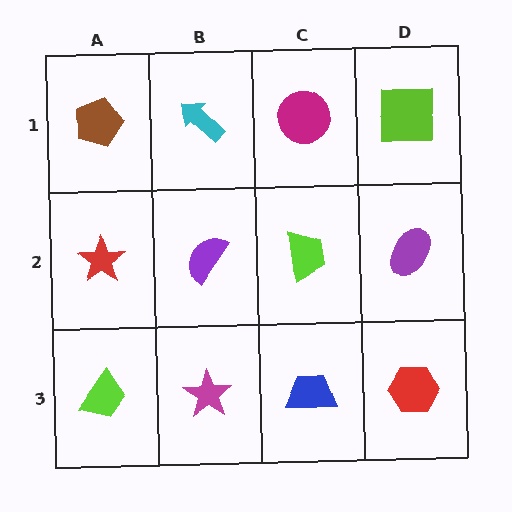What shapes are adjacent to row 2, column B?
A cyan arrow (row 1, column B), a magenta star (row 3, column B), a red star (row 2, column A), a lime trapezoid (row 2, column C).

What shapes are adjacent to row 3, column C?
A lime trapezoid (row 2, column C), a magenta star (row 3, column B), a red hexagon (row 3, column D).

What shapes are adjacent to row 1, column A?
A red star (row 2, column A), a cyan arrow (row 1, column B).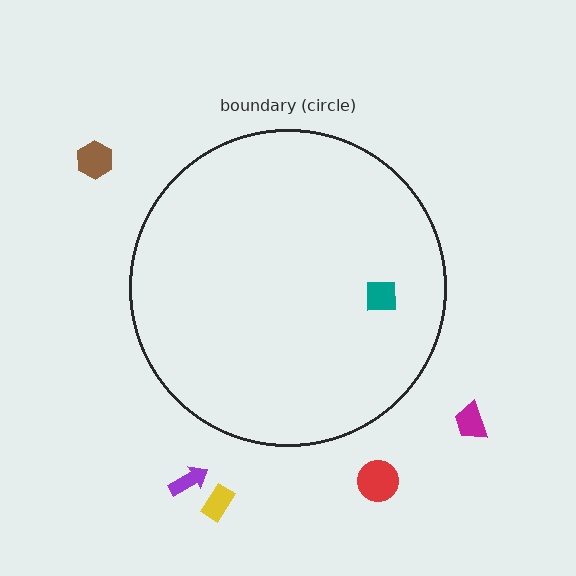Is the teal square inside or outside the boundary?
Inside.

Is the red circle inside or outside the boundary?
Outside.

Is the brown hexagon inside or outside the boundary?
Outside.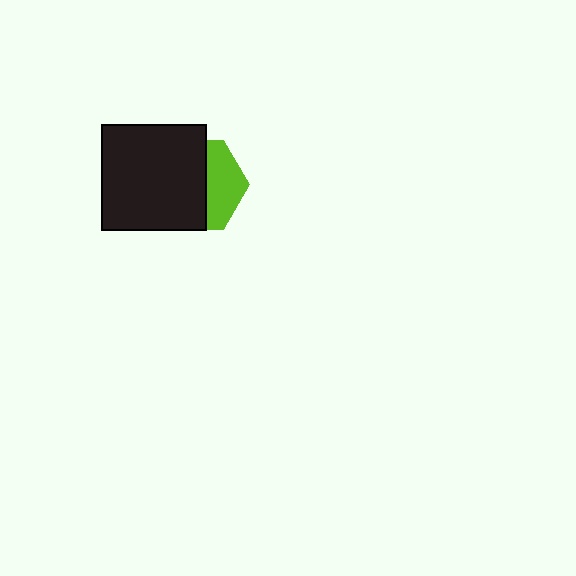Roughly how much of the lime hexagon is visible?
A small part of it is visible (roughly 38%).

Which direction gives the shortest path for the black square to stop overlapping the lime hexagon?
Moving left gives the shortest separation.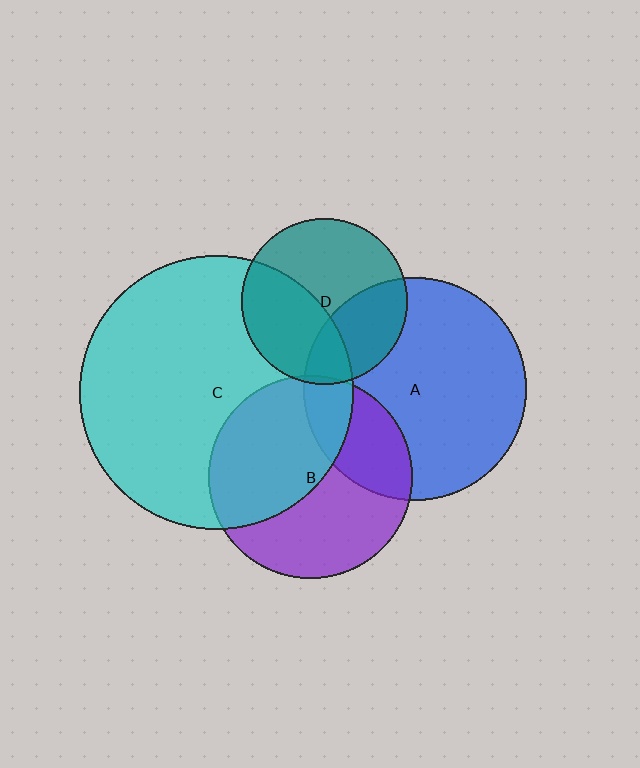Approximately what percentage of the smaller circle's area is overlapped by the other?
Approximately 50%.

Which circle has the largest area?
Circle C (cyan).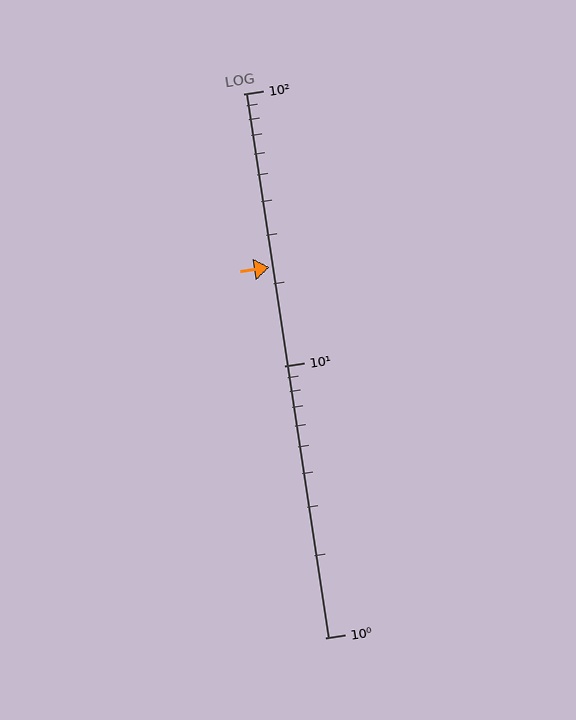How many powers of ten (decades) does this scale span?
The scale spans 2 decades, from 1 to 100.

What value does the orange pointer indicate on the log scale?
The pointer indicates approximately 23.